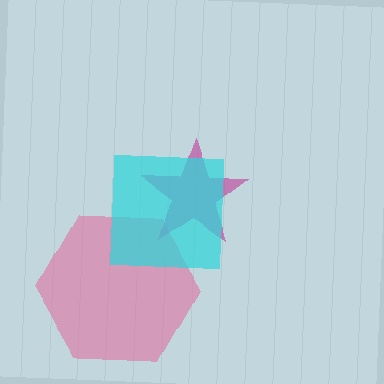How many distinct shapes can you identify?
There are 3 distinct shapes: a pink hexagon, a magenta star, a cyan square.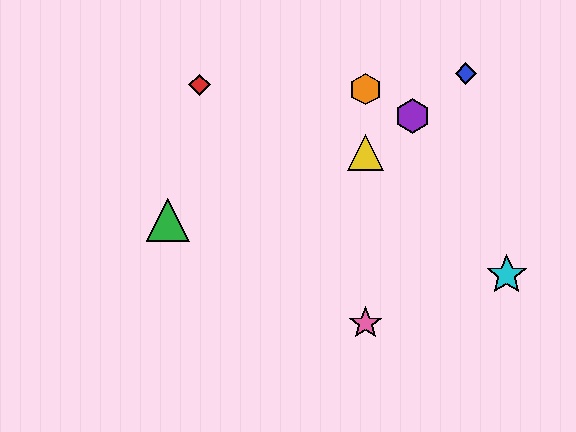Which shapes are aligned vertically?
The yellow triangle, the orange hexagon, the pink star are aligned vertically.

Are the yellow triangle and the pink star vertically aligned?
Yes, both are at x≈365.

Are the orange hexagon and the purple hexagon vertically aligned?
No, the orange hexagon is at x≈365 and the purple hexagon is at x≈413.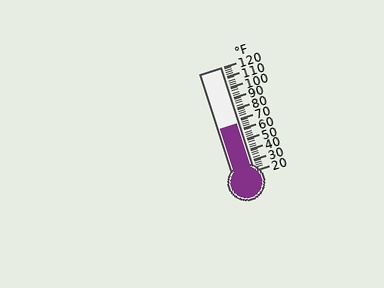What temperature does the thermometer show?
The thermometer shows approximately 66°F.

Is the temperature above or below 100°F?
The temperature is below 100°F.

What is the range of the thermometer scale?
The thermometer scale ranges from 20°F to 120°F.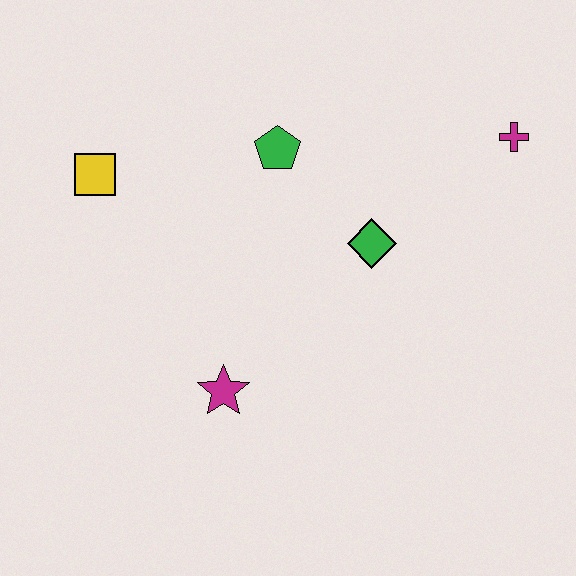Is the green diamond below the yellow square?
Yes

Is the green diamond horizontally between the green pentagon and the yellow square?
No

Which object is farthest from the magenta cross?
The yellow square is farthest from the magenta cross.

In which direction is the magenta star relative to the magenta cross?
The magenta star is to the left of the magenta cross.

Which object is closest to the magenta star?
The green diamond is closest to the magenta star.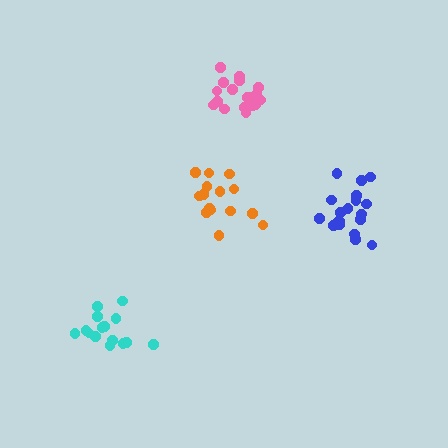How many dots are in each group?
Group 1: 18 dots, Group 2: 19 dots, Group 3: 15 dots, Group 4: 15 dots (67 total).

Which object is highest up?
The pink cluster is topmost.